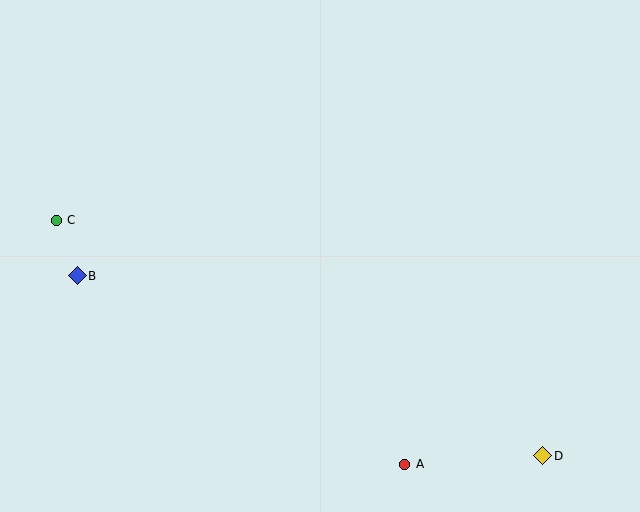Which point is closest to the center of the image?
Point A at (405, 464) is closest to the center.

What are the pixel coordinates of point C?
Point C is at (56, 220).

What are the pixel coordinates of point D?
Point D is at (543, 456).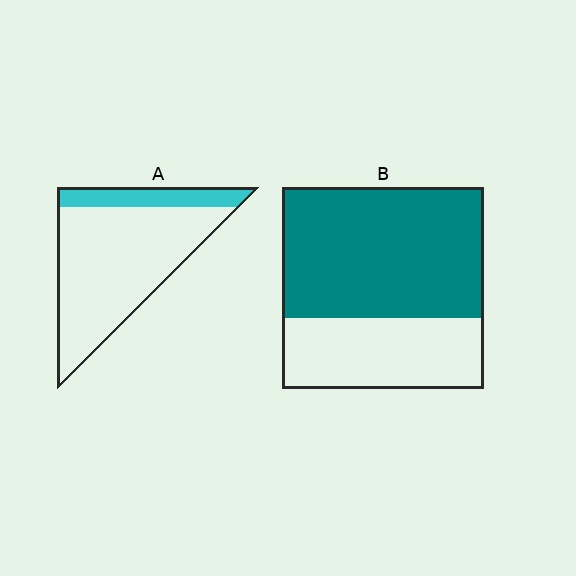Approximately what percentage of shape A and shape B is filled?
A is approximately 20% and B is approximately 65%.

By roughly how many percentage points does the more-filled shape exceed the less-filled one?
By roughly 45 percentage points (B over A).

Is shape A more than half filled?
No.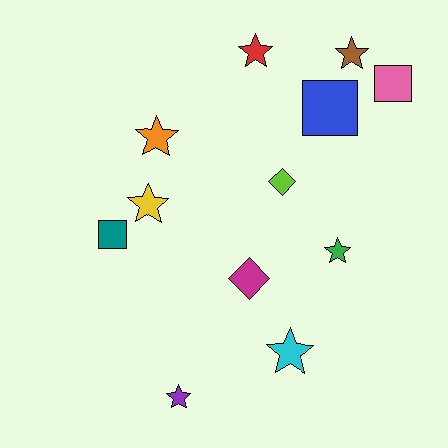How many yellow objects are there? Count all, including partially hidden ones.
There is 1 yellow object.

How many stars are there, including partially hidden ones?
There are 7 stars.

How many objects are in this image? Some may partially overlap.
There are 12 objects.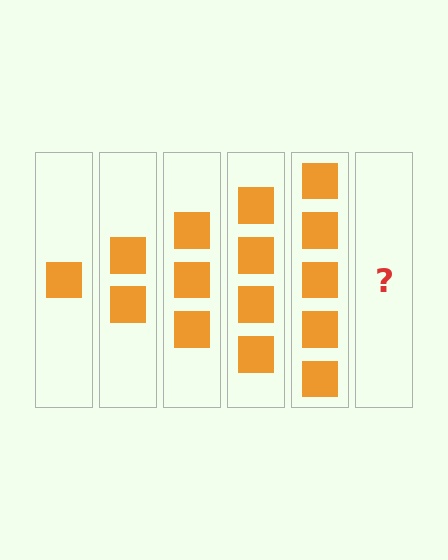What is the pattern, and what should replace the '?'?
The pattern is that each step adds one more square. The '?' should be 6 squares.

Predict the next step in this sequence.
The next step is 6 squares.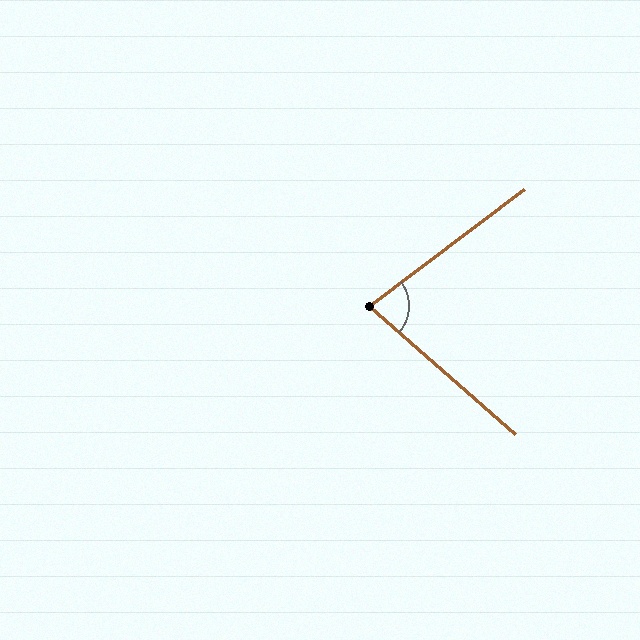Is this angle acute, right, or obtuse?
It is acute.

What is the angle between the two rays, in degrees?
Approximately 78 degrees.